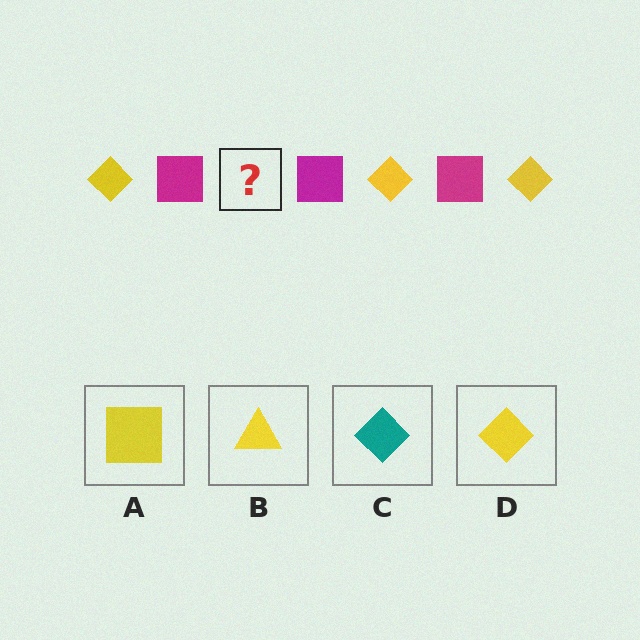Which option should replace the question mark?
Option D.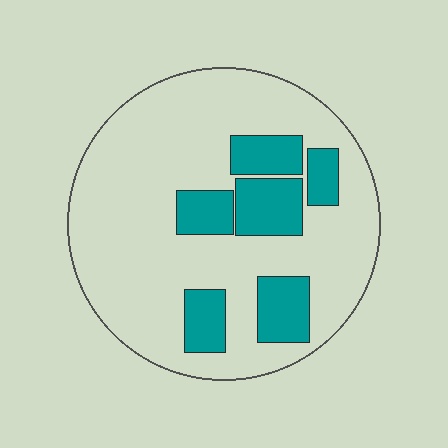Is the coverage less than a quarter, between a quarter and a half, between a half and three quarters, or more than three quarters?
Less than a quarter.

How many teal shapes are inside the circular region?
6.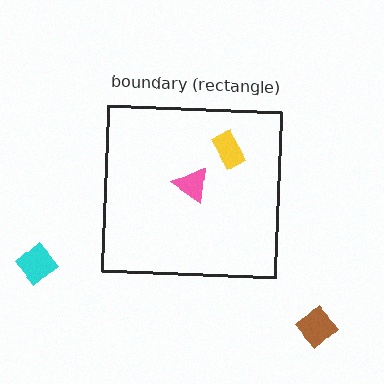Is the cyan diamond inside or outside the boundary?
Outside.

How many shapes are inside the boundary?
2 inside, 2 outside.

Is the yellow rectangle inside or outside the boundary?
Inside.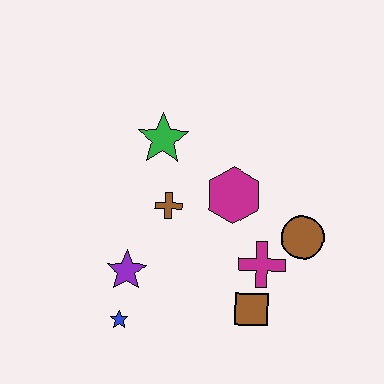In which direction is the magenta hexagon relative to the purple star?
The magenta hexagon is to the right of the purple star.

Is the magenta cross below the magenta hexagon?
Yes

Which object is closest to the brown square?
The magenta cross is closest to the brown square.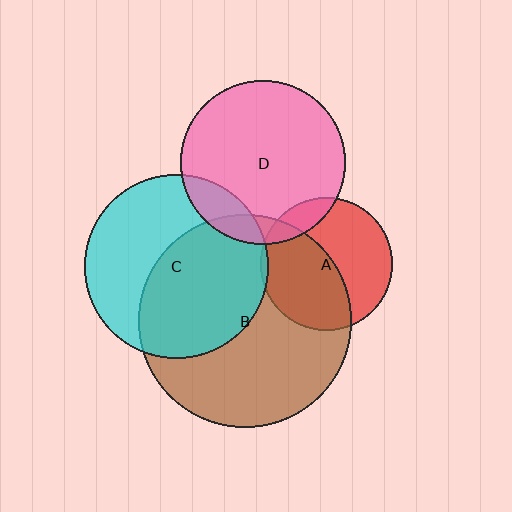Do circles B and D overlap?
Yes.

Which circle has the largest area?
Circle B (brown).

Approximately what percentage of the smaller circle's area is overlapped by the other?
Approximately 10%.